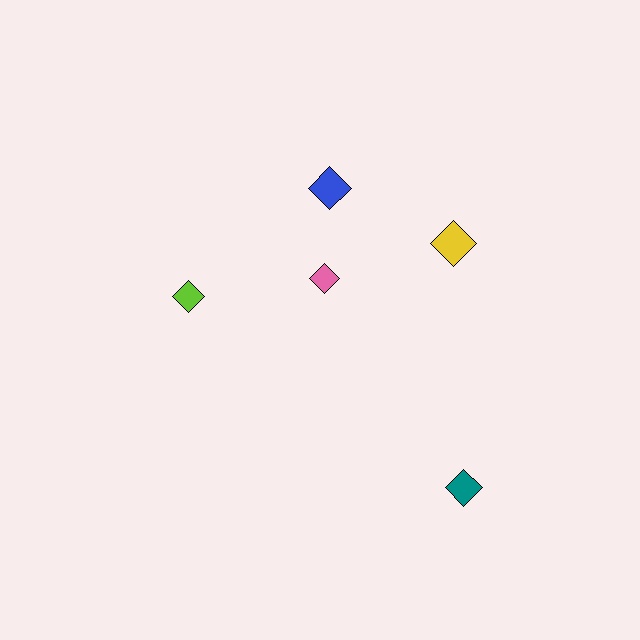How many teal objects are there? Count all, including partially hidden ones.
There is 1 teal object.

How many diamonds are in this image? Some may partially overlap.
There are 5 diamonds.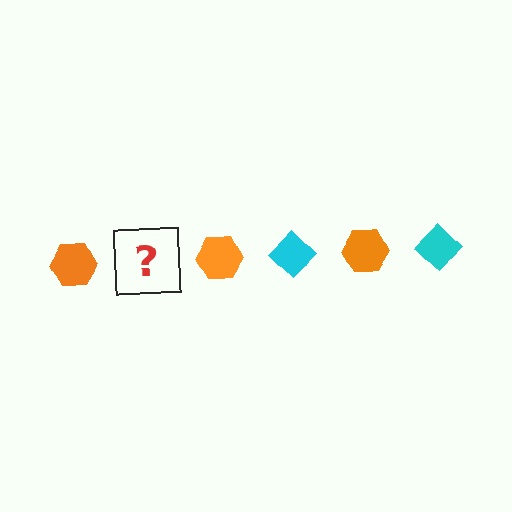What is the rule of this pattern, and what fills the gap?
The rule is that the pattern alternates between orange hexagon and cyan diamond. The gap should be filled with a cyan diamond.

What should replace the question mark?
The question mark should be replaced with a cyan diamond.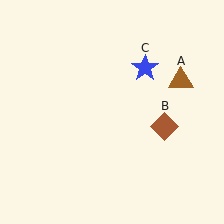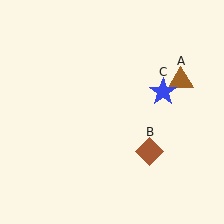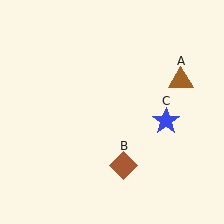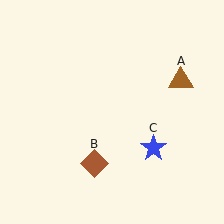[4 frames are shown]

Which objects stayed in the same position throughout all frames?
Brown triangle (object A) remained stationary.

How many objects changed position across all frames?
2 objects changed position: brown diamond (object B), blue star (object C).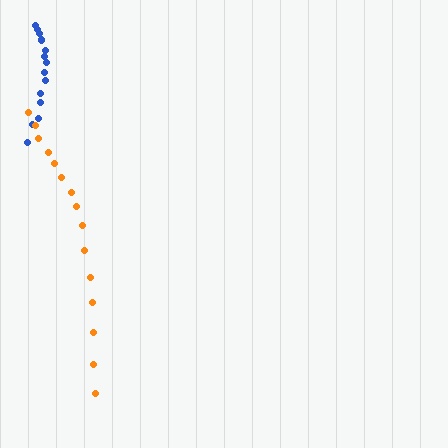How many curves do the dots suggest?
There are 2 distinct paths.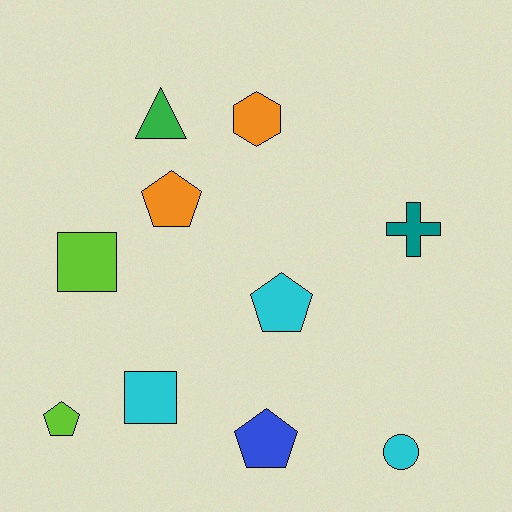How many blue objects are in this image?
There is 1 blue object.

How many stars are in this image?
There are no stars.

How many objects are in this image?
There are 10 objects.